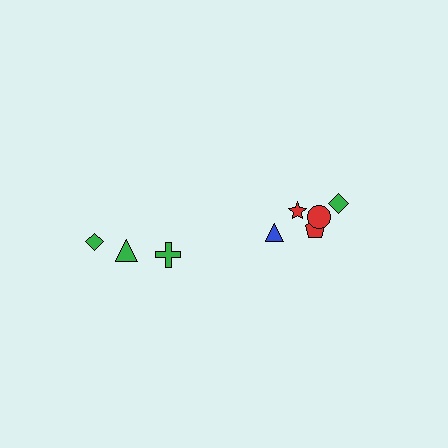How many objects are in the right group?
There are 5 objects.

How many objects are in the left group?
There are 3 objects.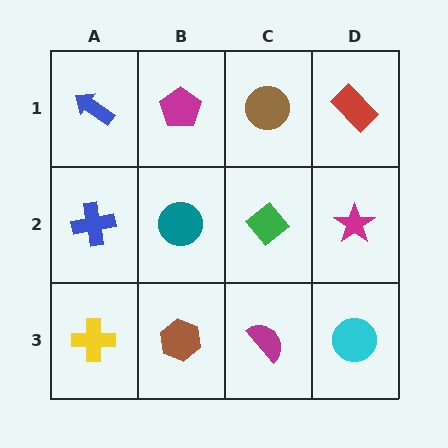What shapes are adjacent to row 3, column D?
A magenta star (row 2, column D), a magenta semicircle (row 3, column C).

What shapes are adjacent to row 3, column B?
A teal circle (row 2, column B), a yellow cross (row 3, column A), a magenta semicircle (row 3, column C).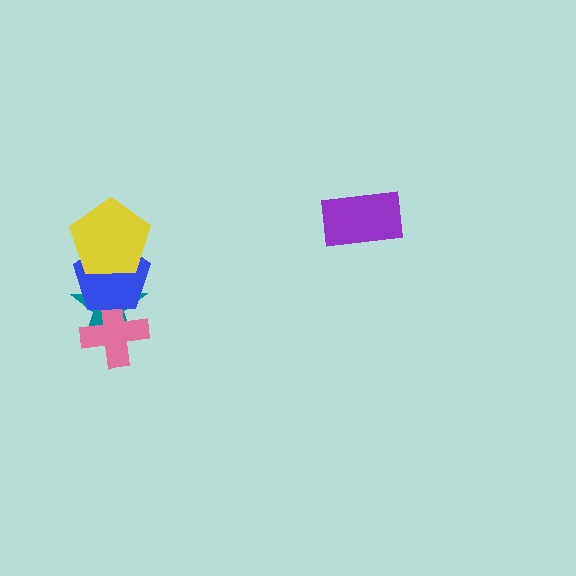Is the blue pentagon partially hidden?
Yes, it is partially covered by another shape.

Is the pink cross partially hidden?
Yes, it is partially covered by another shape.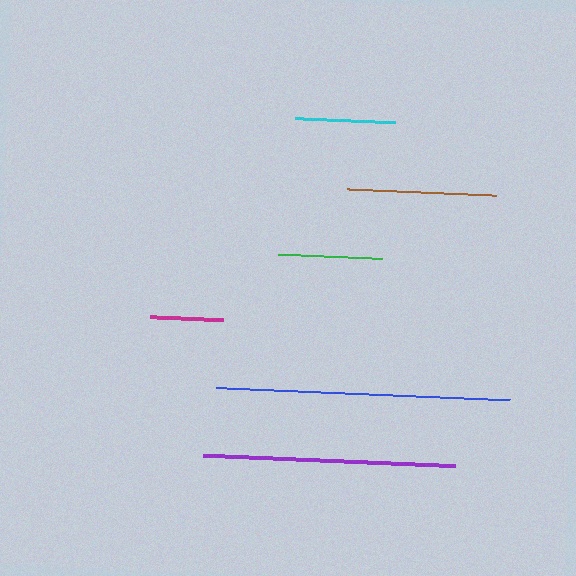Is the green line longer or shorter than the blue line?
The blue line is longer than the green line.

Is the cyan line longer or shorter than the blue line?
The blue line is longer than the cyan line.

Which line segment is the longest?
The blue line is the longest at approximately 294 pixels.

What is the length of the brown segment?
The brown segment is approximately 149 pixels long.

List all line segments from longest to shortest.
From longest to shortest: blue, purple, brown, green, cyan, magenta.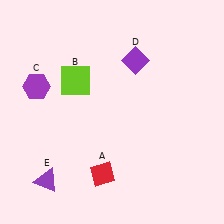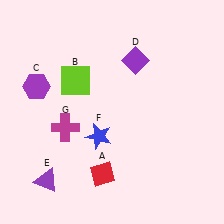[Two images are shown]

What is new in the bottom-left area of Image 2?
A blue star (F) was added in the bottom-left area of Image 2.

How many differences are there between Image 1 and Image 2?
There are 2 differences between the two images.